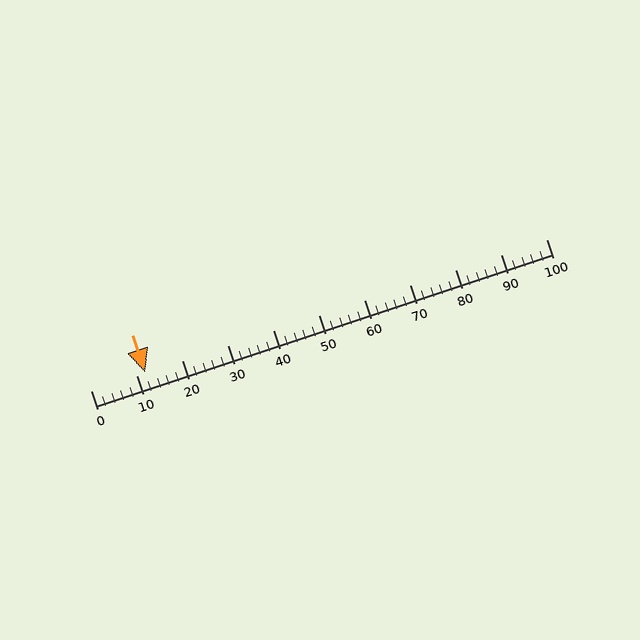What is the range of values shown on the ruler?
The ruler shows values from 0 to 100.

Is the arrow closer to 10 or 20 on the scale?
The arrow is closer to 10.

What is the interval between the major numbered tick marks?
The major tick marks are spaced 10 units apart.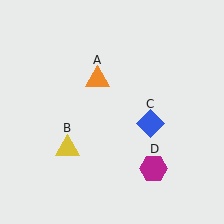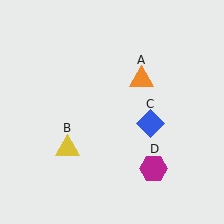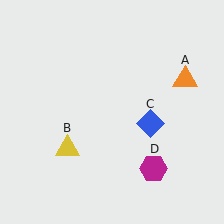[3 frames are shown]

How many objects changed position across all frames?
1 object changed position: orange triangle (object A).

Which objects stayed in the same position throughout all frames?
Yellow triangle (object B) and blue diamond (object C) and magenta hexagon (object D) remained stationary.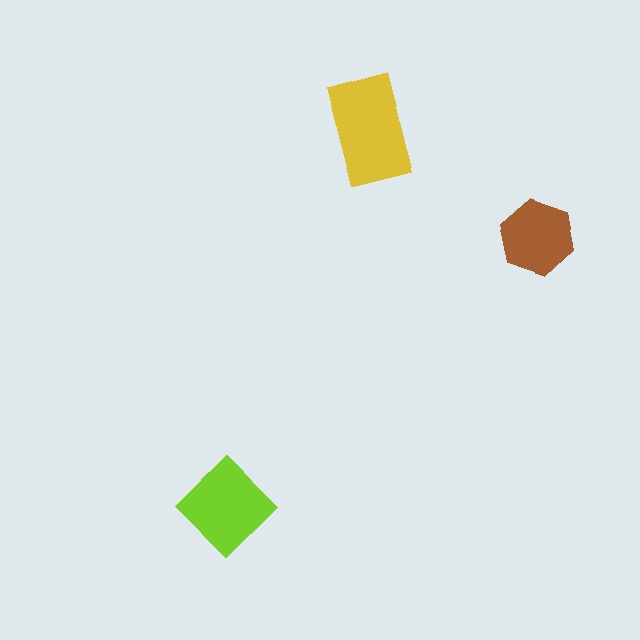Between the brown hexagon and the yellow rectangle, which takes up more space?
The yellow rectangle.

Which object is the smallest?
The brown hexagon.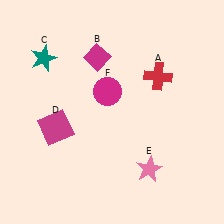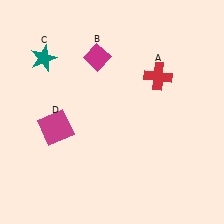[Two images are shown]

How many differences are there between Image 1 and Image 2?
There are 2 differences between the two images.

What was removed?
The pink star (E), the magenta circle (F) were removed in Image 2.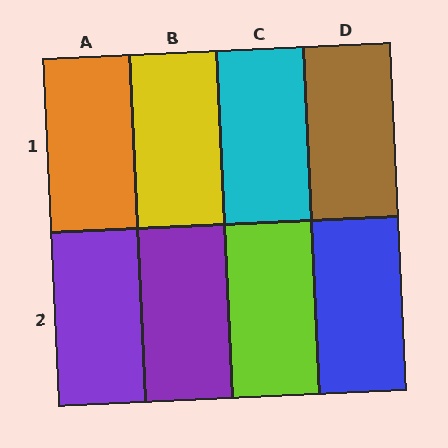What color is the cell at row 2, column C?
Lime.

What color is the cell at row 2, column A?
Purple.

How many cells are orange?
1 cell is orange.